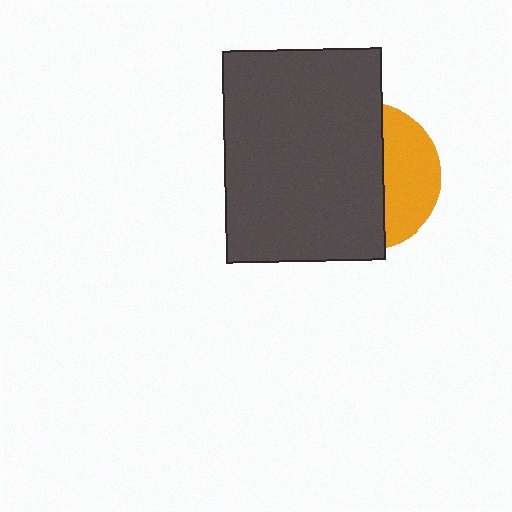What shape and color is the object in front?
The object in front is a dark gray rectangle.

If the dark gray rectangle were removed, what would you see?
You would see the complete orange circle.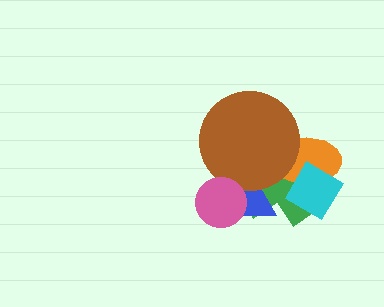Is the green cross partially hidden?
Yes, it is partially covered by another shape.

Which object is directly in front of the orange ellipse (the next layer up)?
The brown circle is directly in front of the orange ellipse.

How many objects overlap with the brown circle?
3 objects overlap with the brown circle.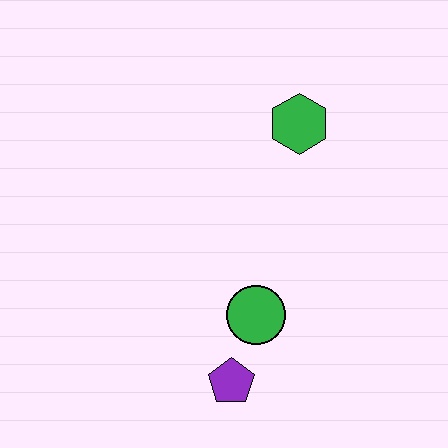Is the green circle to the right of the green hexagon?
No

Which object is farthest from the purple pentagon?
The green hexagon is farthest from the purple pentagon.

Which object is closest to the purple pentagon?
The green circle is closest to the purple pentagon.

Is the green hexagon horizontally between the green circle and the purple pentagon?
No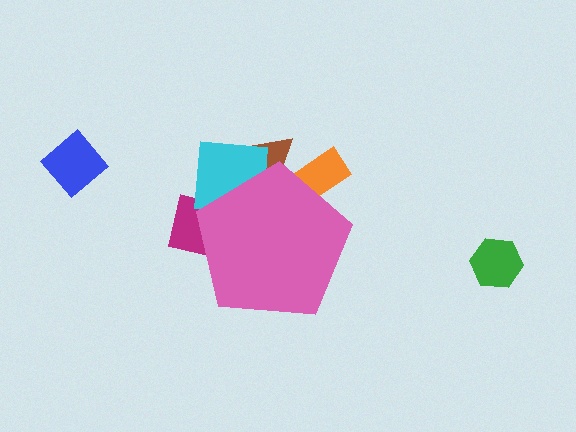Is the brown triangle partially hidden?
Yes, the brown triangle is partially hidden behind the pink pentagon.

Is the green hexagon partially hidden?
No, the green hexagon is fully visible.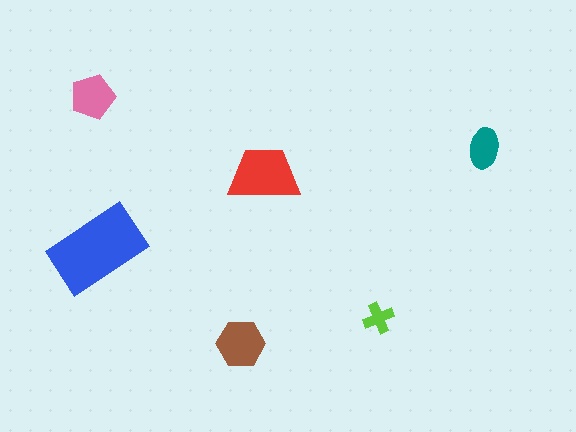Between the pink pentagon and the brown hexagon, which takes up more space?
The brown hexagon.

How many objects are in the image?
There are 6 objects in the image.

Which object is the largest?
The blue rectangle.